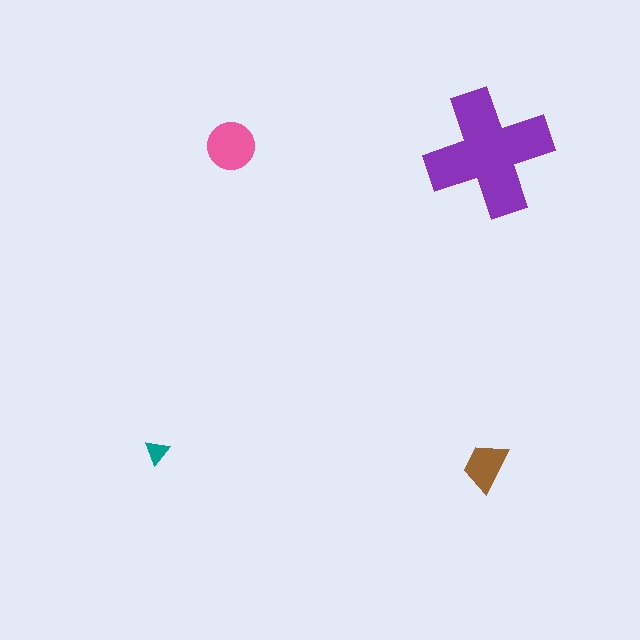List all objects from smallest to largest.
The teal triangle, the brown trapezoid, the pink circle, the purple cross.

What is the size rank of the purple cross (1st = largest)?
1st.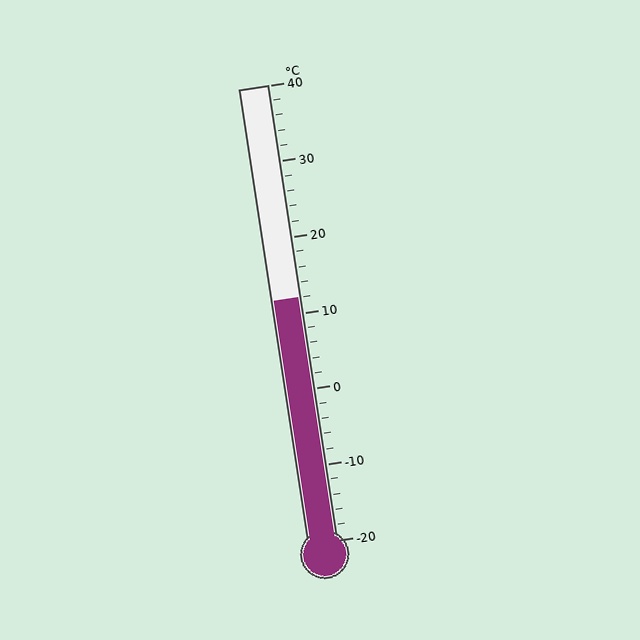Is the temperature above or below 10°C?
The temperature is above 10°C.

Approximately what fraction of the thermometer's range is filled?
The thermometer is filled to approximately 55% of its range.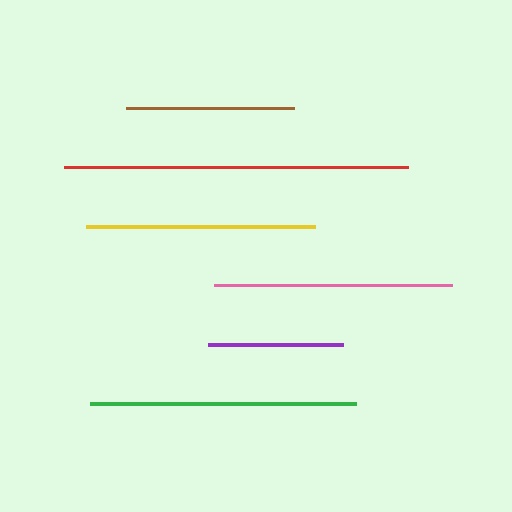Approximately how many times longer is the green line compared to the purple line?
The green line is approximately 2.0 times the length of the purple line.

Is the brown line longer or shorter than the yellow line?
The yellow line is longer than the brown line.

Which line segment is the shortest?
The purple line is the shortest at approximately 135 pixels.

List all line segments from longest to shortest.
From longest to shortest: red, green, pink, yellow, brown, purple.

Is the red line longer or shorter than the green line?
The red line is longer than the green line.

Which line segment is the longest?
The red line is the longest at approximately 345 pixels.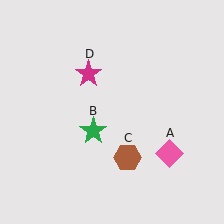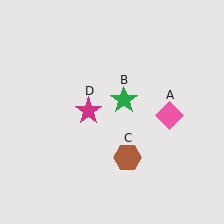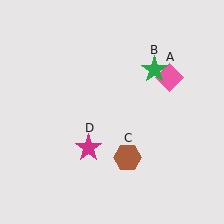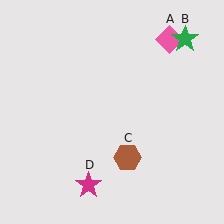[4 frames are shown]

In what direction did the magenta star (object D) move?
The magenta star (object D) moved down.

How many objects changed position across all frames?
3 objects changed position: pink diamond (object A), green star (object B), magenta star (object D).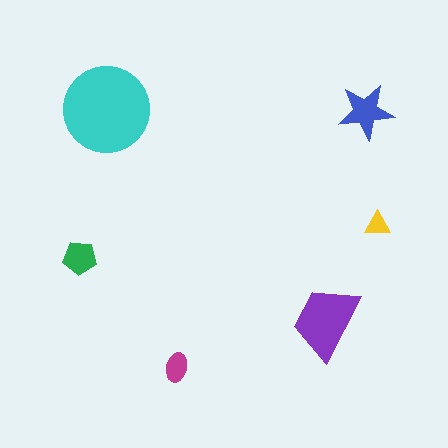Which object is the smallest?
The yellow triangle.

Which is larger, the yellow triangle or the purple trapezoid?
The purple trapezoid.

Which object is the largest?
The cyan circle.